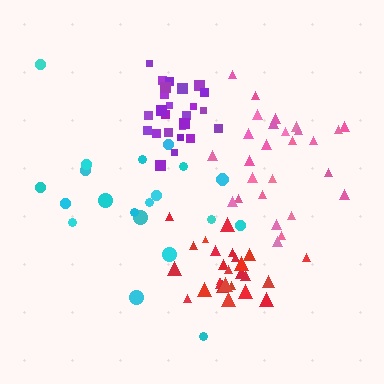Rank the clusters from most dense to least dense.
purple, red, pink, cyan.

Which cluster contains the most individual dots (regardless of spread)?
Red (28).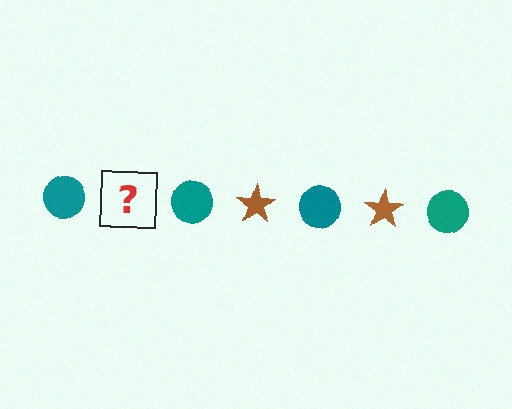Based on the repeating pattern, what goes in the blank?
The blank should be a brown star.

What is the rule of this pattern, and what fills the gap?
The rule is that the pattern alternates between teal circle and brown star. The gap should be filled with a brown star.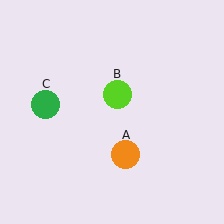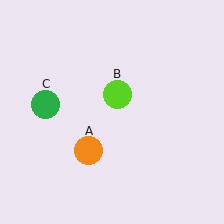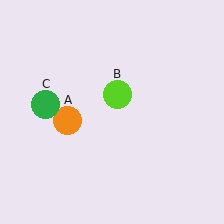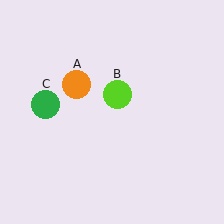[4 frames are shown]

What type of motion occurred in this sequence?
The orange circle (object A) rotated clockwise around the center of the scene.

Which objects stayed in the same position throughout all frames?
Lime circle (object B) and green circle (object C) remained stationary.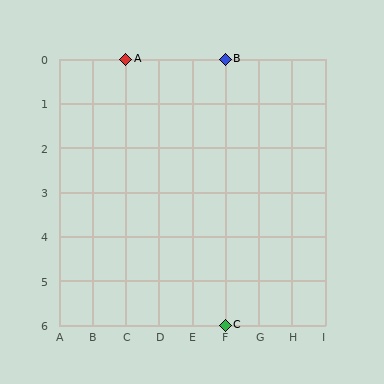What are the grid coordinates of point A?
Point A is at grid coordinates (C, 0).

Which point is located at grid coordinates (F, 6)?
Point C is at (F, 6).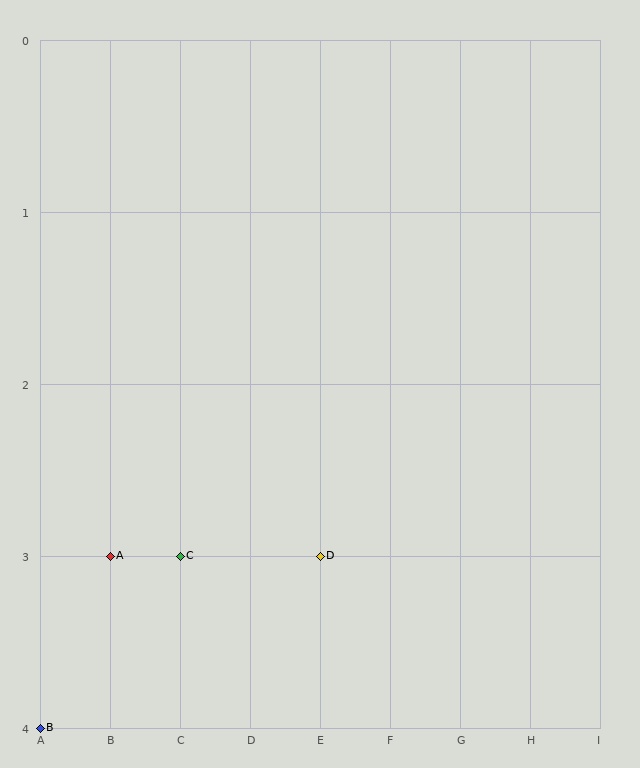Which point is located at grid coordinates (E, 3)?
Point D is at (E, 3).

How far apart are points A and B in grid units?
Points A and B are 1 column and 1 row apart (about 1.4 grid units diagonally).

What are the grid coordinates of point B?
Point B is at grid coordinates (A, 4).